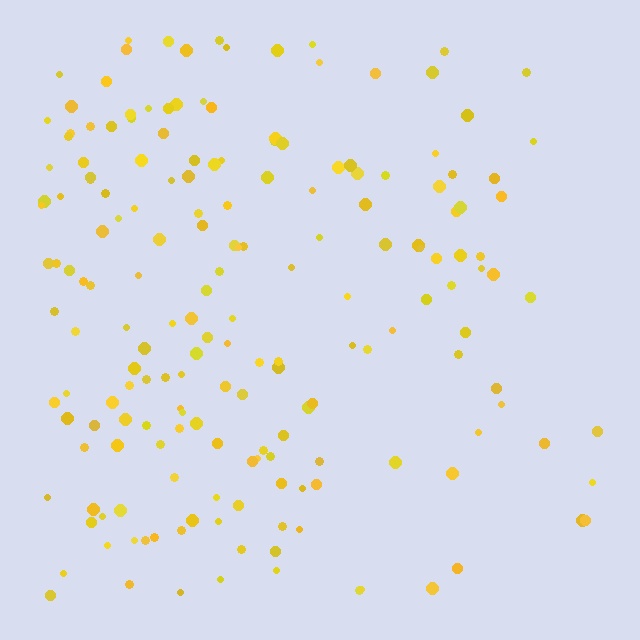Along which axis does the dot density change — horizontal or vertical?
Horizontal.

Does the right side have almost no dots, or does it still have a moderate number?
Still a moderate number, just noticeably fewer than the left.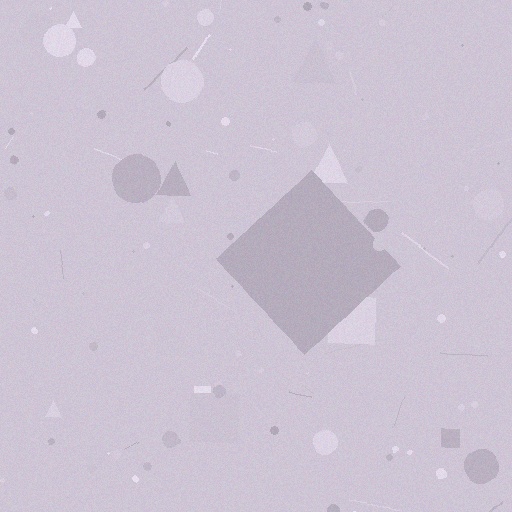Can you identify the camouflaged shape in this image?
The camouflaged shape is a diamond.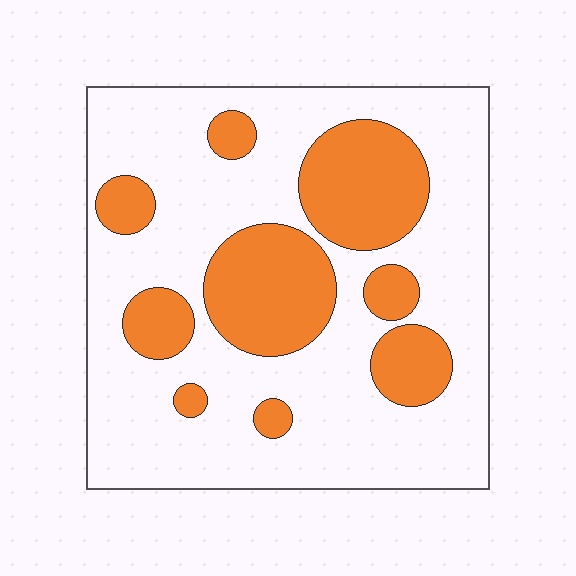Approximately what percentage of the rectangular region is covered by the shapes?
Approximately 30%.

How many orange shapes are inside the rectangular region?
9.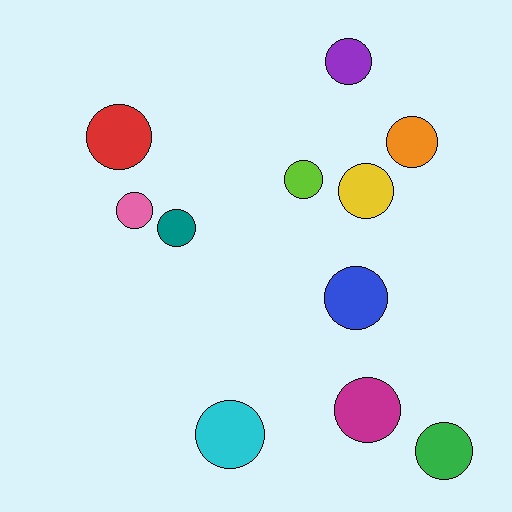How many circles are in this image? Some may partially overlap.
There are 11 circles.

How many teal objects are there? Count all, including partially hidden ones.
There is 1 teal object.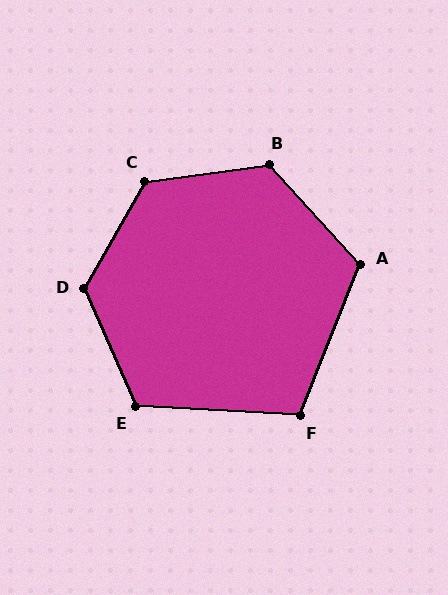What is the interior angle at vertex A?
Approximately 116 degrees (obtuse).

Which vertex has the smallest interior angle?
F, at approximately 109 degrees.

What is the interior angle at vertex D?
Approximately 127 degrees (obtuse).